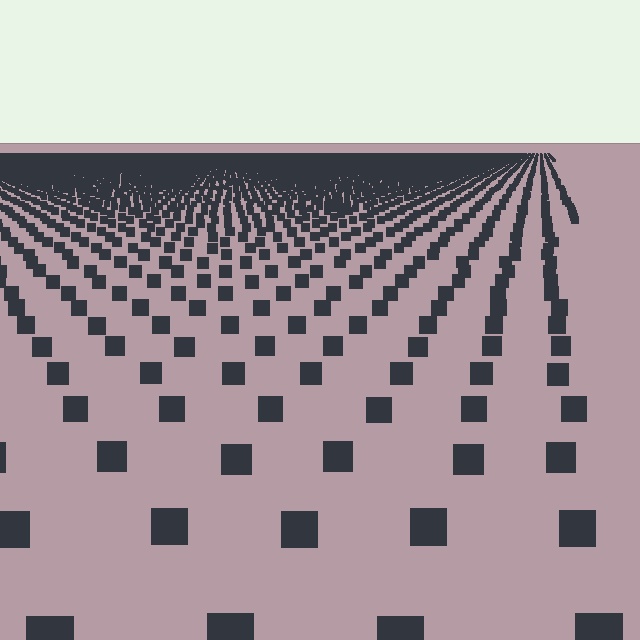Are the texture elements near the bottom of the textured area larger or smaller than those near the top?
Larger. Near the bottom, elements are closer to the viewer and appear at a bigger on-screen size.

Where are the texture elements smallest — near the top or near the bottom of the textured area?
Near the top.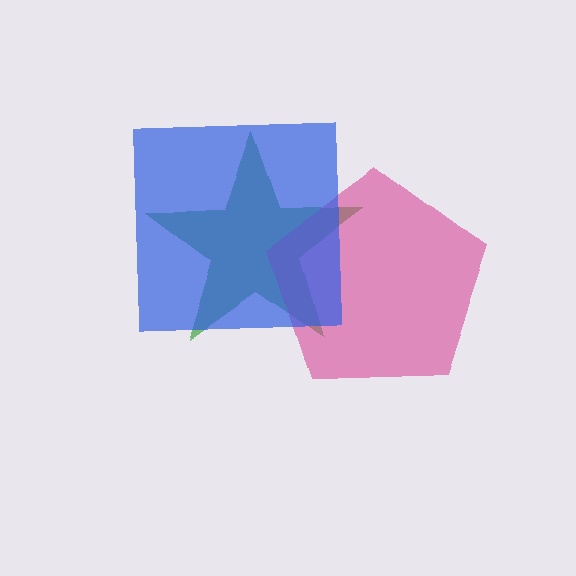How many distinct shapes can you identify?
There are 3 distinct shapes: a green star, a magenta pentagon, a blue square.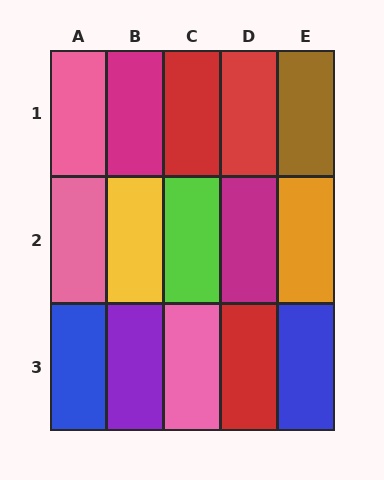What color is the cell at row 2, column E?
Orange.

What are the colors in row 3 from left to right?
Blue, purple, pink, red, blue.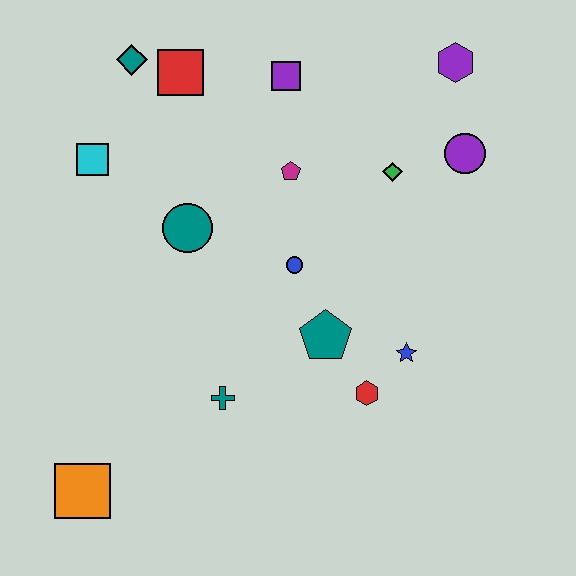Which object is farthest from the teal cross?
The purple hexagon is farthest from the teal cross.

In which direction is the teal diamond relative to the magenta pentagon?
The teal diamond is to the left of the magenta pentagon.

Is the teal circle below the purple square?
Yes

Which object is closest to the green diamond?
The purple circle is closest to the green diamond.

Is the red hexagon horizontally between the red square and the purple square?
No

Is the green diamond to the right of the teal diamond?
Yes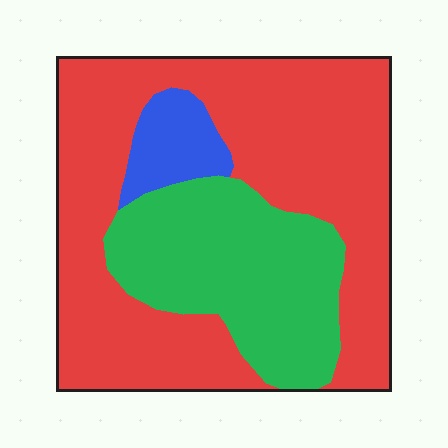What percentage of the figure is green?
Green takes up between a sixth and a third of the figure.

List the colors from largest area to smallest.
From largest to smallest: red, green, blue.